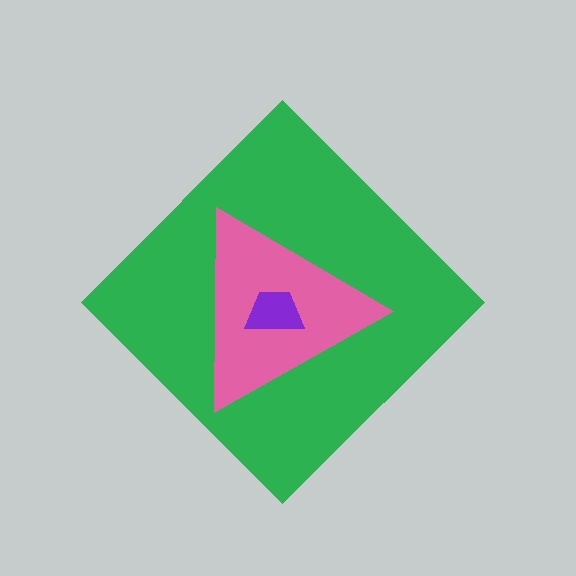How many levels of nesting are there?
3.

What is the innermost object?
The purple trapezoid.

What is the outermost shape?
The green diamond.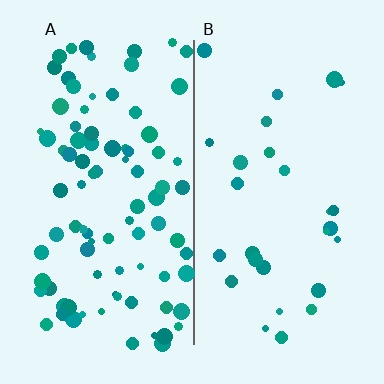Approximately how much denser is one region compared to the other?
Approximately 3.2× — region A over region B.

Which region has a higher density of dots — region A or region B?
A (the left).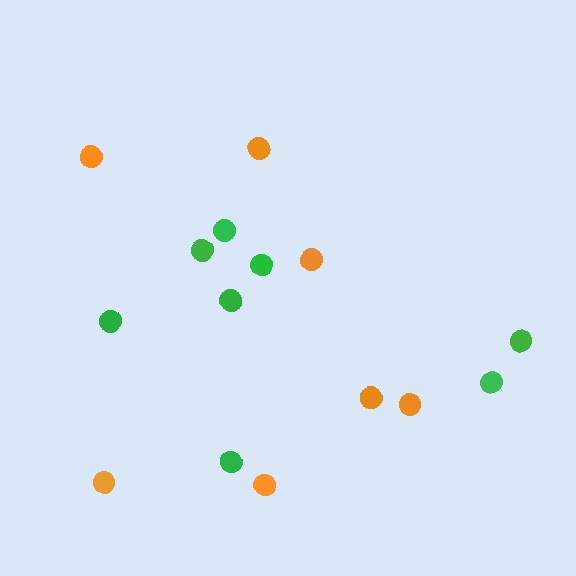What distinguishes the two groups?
There are 2 groups: one group of green circles (8) and one group of orange circles (7).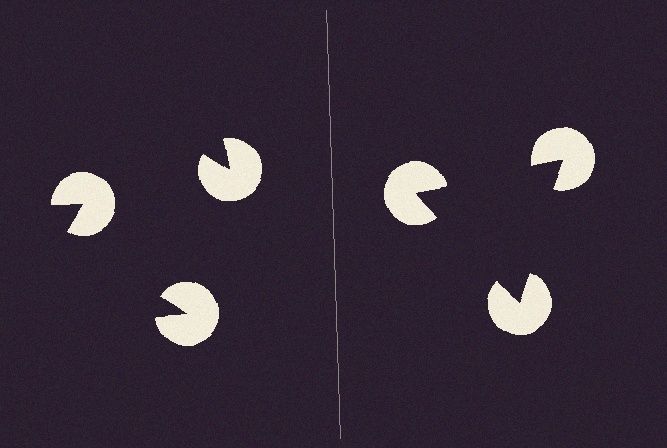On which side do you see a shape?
An illusory triangle appears on the right side. On the left side the wedge cuts are rotated, so no coherent shape forms.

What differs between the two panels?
The pac-man discs are positioned identically on both sides; only the wedge orientations differ. On the right they align to a triangle; on the left they are misaligned.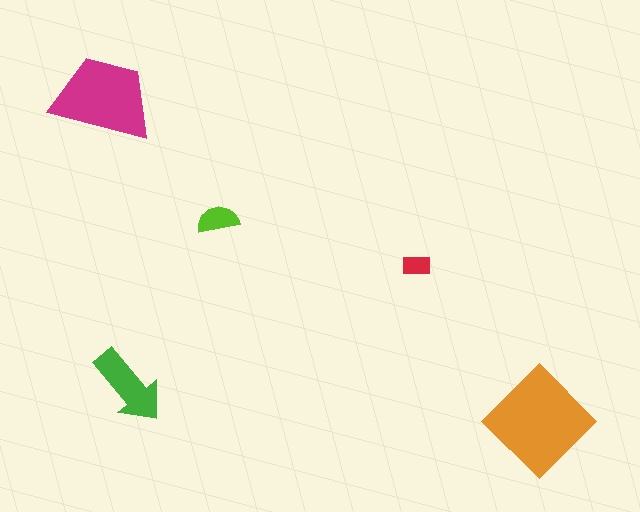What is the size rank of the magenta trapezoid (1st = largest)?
2nd.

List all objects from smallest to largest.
The red rectangle, the lime semicircle, the green arrow, the magenta trapezoid, the orange diamond.